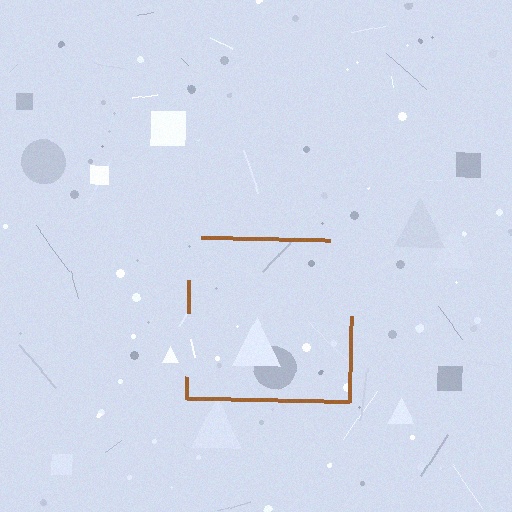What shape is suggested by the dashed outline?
The dashed outline suggests a square.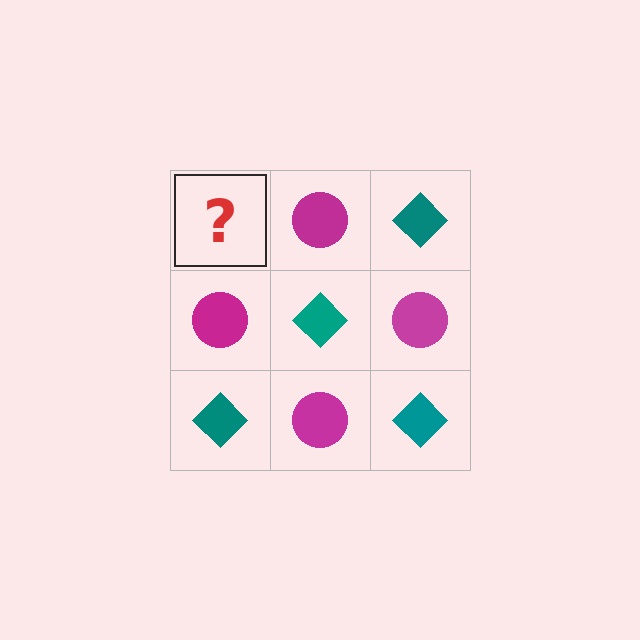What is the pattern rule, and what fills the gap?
The rule is that it alternates teal diamond and magenta circle in a checkerboard pattern. The gap should be filled with a teal diamond.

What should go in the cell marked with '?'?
The missing cell should contain a teal diamond.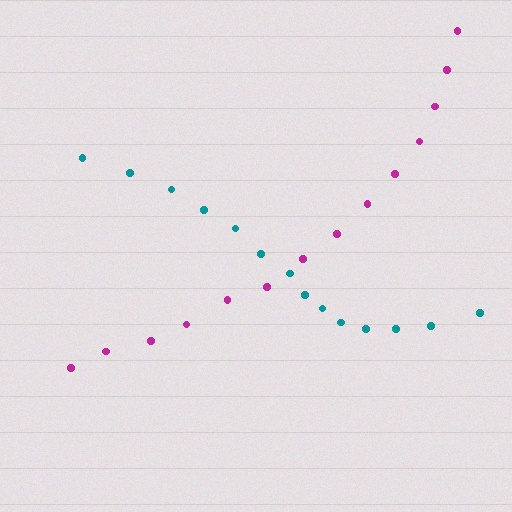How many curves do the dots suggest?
There are 2 distinct paths.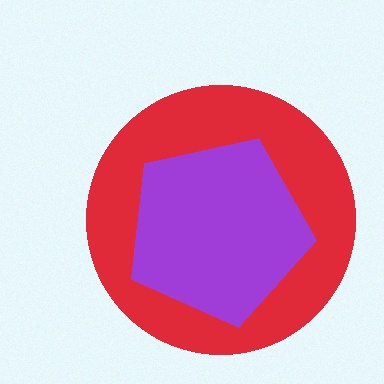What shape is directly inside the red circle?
The purple pentagon.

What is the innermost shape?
The purple pentagon.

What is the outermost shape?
The red circle.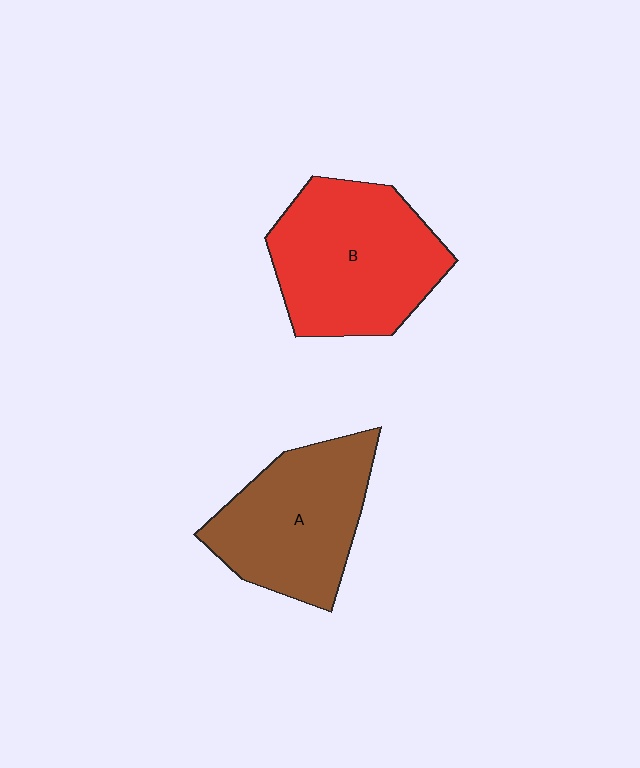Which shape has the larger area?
Shape B (red).